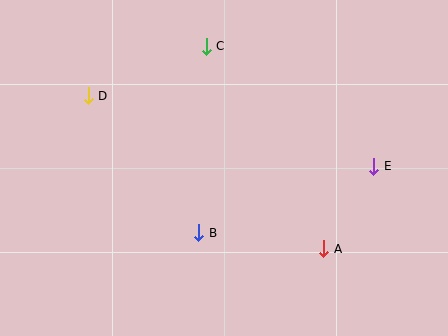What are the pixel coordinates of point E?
Point E is at (374, 166).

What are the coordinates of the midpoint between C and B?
The midpoint between C and B is at (202, 139).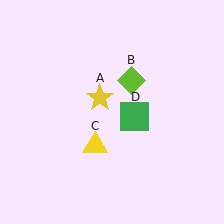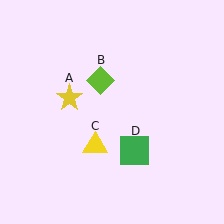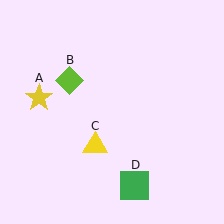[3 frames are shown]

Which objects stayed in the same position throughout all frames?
Yellow triangle (object C) remained stationary.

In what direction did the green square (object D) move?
The green square (object D) moved down.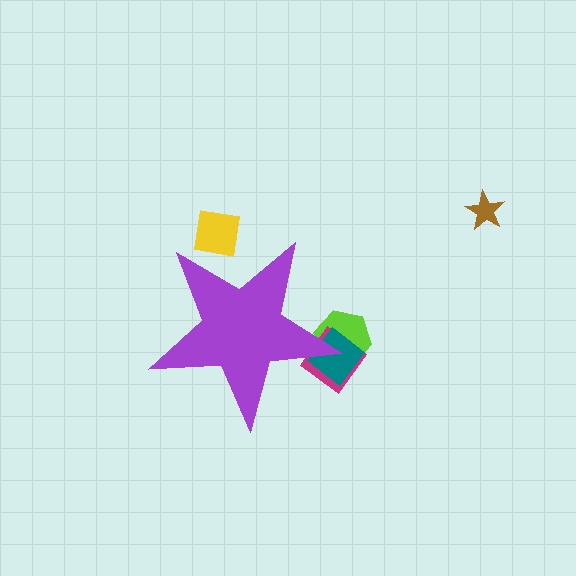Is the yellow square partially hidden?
Yes, the yellow square is partially hidden behind the purple star.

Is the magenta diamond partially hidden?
Yes, the magenta diamond is partially hidden behind the purple star.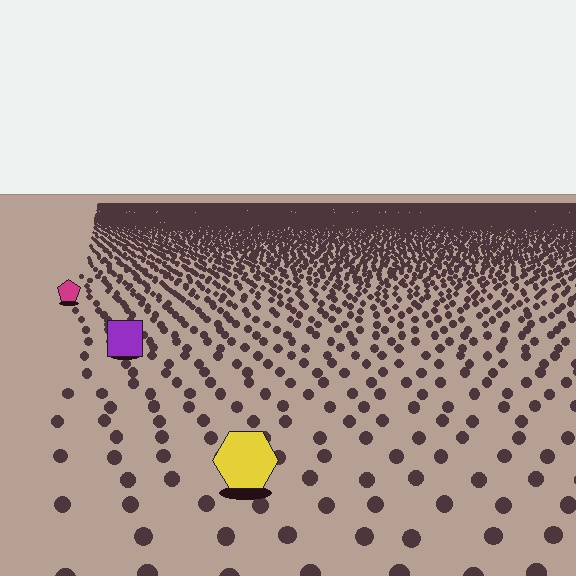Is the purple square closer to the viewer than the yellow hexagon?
No. The yellow hexagon is closer — you can tell from the texture gradient: the ground texture is coarser near it.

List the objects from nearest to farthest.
From nearest to farthest: the yellow hexagon, the purple square, the magenta pentagon.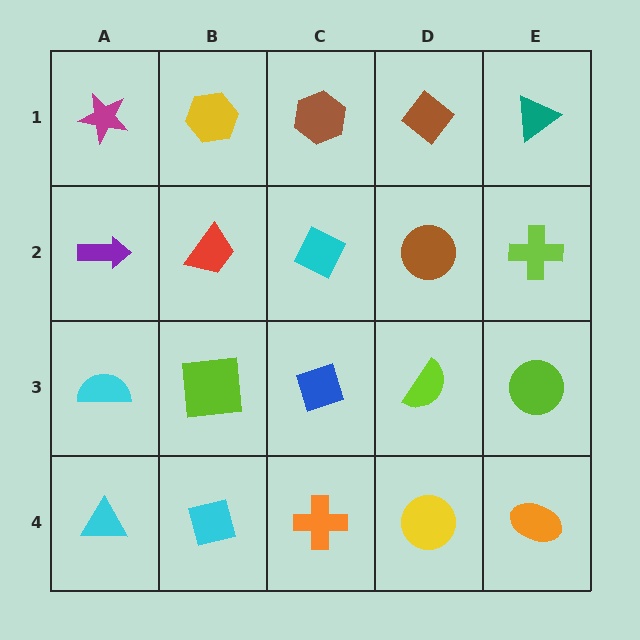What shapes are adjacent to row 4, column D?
A lime semicircle (row 3, column D), an orange cross (row 4, column C), an orange ellipse (row 4, column E).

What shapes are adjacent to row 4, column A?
A cyan semicircle (row 3, column A), a cyan square (row 4, column B).